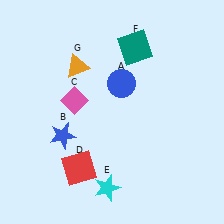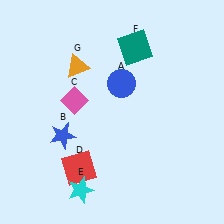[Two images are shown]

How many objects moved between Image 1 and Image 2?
1 object moved between the two images.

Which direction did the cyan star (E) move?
The cyan star (E) moved left.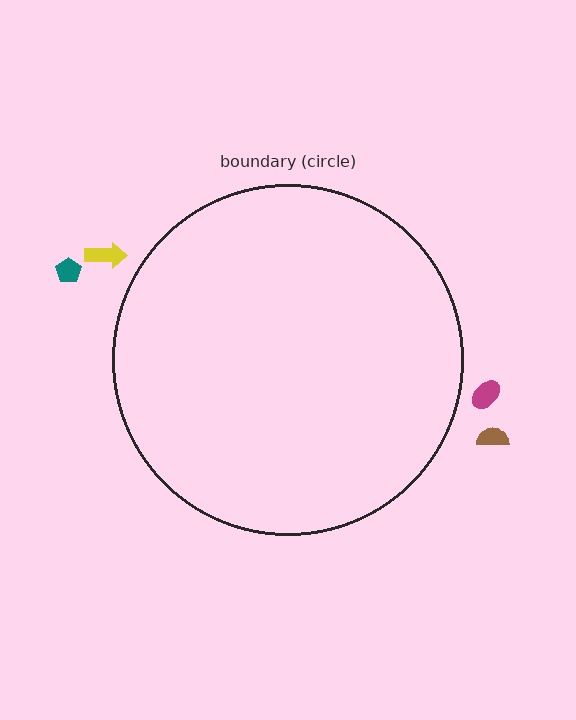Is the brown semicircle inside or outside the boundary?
Outside.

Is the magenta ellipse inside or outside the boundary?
Outside.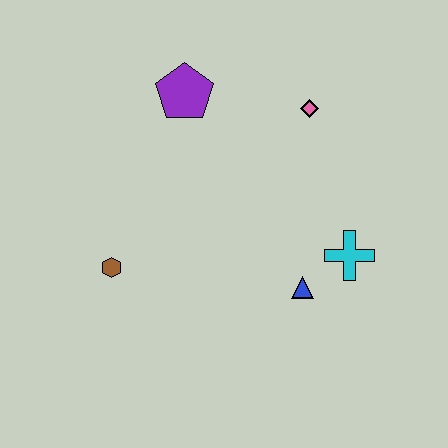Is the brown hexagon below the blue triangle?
No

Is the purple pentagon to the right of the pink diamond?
No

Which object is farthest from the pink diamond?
The brown hexagon is farthest from the pink diamond.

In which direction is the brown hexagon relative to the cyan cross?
The brown hexagon is to the left of the cyan cross.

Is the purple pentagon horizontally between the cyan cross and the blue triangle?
No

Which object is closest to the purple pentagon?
The pink diamond is closest to the purple pentagon.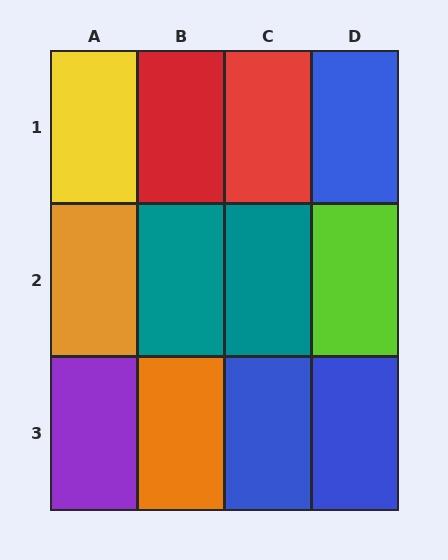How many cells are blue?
3 cells are blue.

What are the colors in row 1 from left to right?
Yellow, red, red, blue.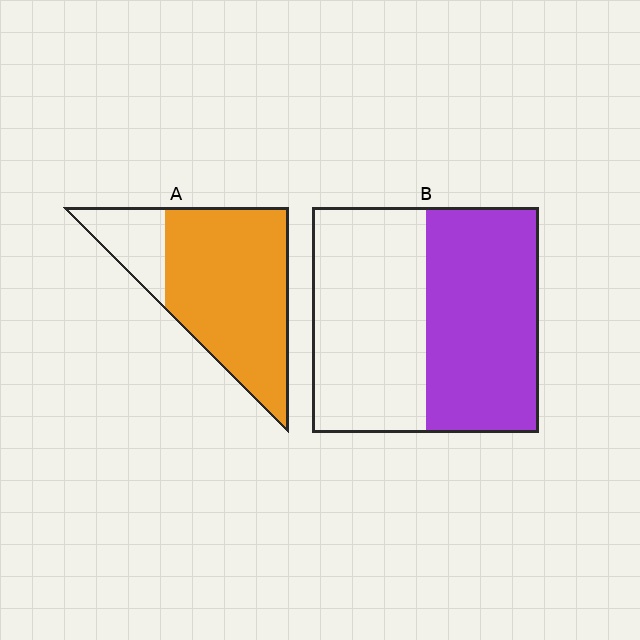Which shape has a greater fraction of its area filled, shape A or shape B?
Shape A.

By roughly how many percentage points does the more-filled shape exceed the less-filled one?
By roughly 30 percentage points (A over B).